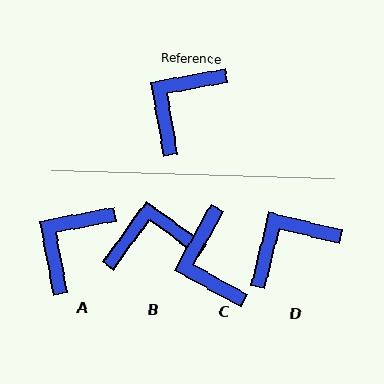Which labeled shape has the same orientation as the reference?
A.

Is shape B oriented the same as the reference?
No, it is off by about 46 degrees.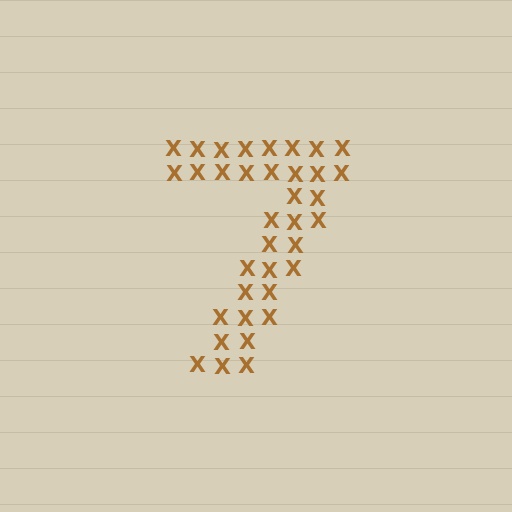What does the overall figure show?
The overall figure shows the digit 7.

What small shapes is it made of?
It is made of small letter X's.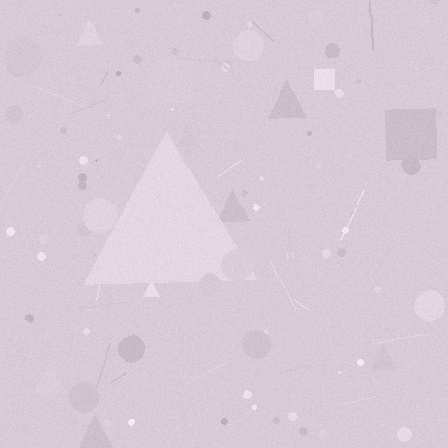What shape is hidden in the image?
A triangle is hidden in the image.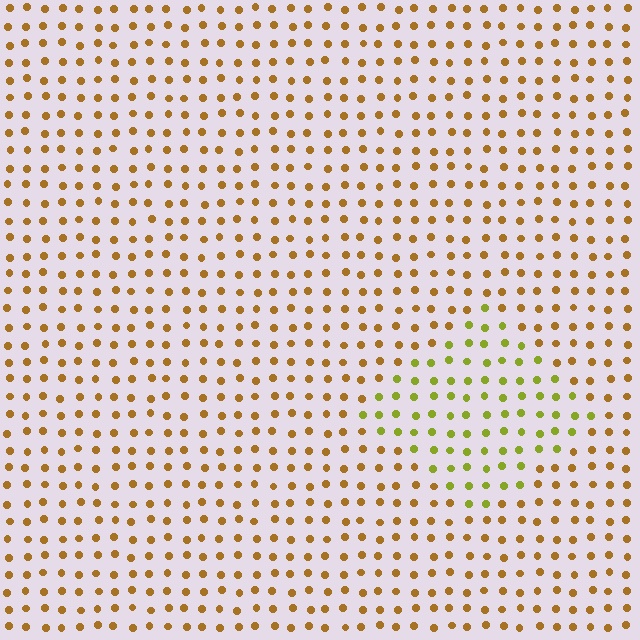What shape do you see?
I see a diamond.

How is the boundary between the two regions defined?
The boundary is defined purely by a slight shift in hue (about 39 degrees). Spacing, size, and orientation are identical on both sides.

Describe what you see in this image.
The image is filled with small brown elements in a uniform arrangement. A diamond-shaped region is visible where the elements are tinted to a slightly different hue, forming a subtle color boundary.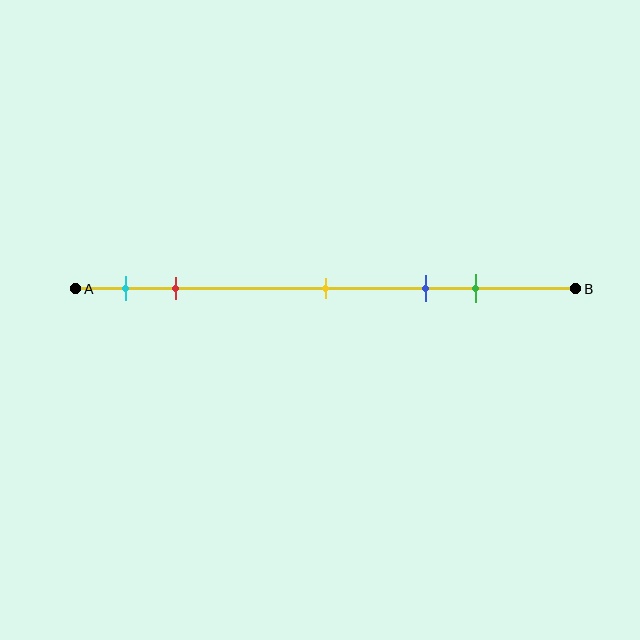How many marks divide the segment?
There are 5 marks dividing the segment.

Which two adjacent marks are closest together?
The cyan and red marks are the closest adjacent pair.